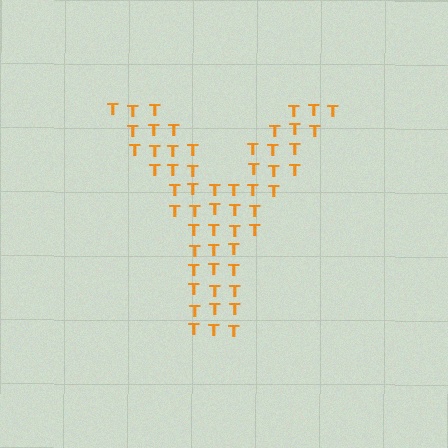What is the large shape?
The large shape is the letter Y.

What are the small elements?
The small elements are letter T's.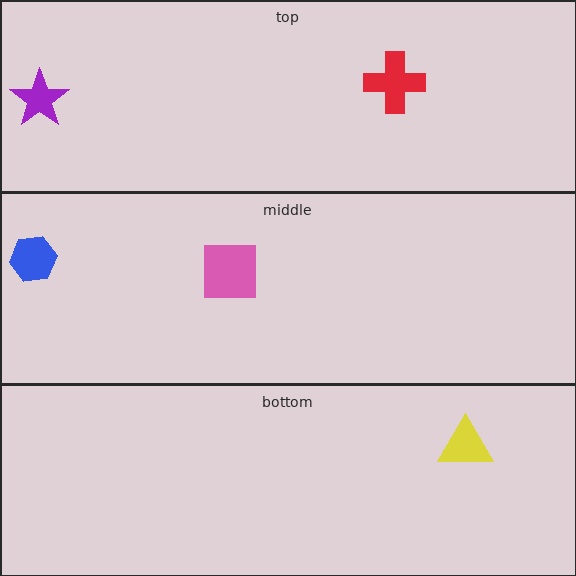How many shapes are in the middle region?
2.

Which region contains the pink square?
The middle region.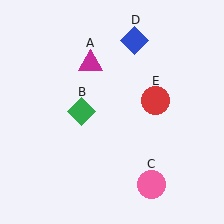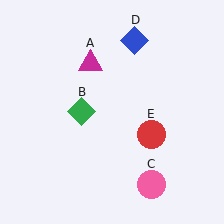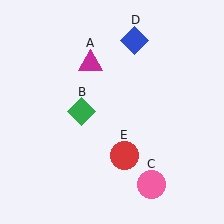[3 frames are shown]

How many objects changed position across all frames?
1 object changed position: red circle (object E).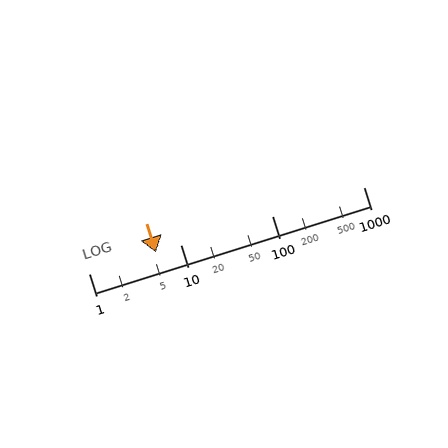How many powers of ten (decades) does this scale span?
The scale spans 3 decades, from 1 to 1000.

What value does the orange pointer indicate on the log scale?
The pointer indicates approximately 5.4.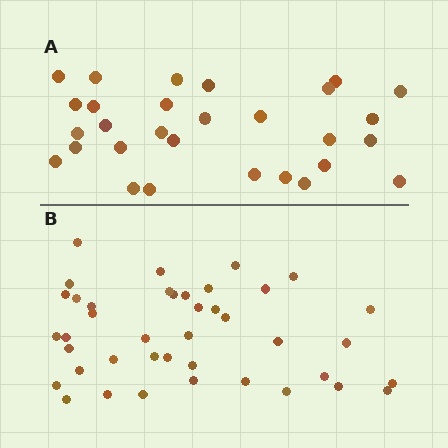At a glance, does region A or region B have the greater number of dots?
Region B (the bottom region) has more dots.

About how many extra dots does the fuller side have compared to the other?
Region B has roughly 12 or so more dots than region A.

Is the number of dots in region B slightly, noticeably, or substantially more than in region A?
Region B has noticeably more, but not dramatically so. The ratio is roughly 1.4 to 1.